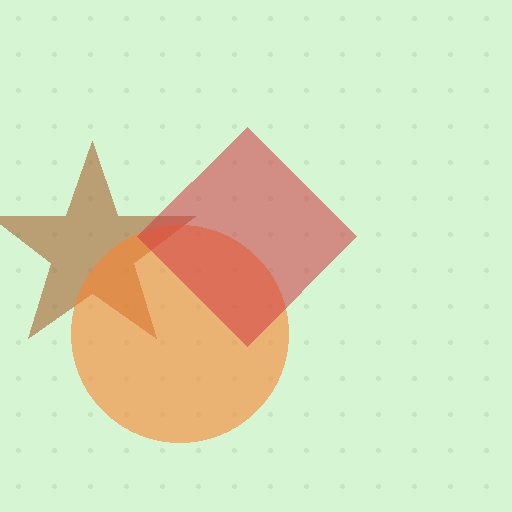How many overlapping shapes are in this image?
There are 3 overlapping shapes in the image.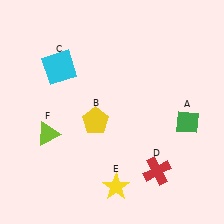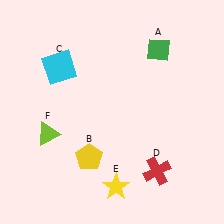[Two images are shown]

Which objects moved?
The objects that moved are: the green diamond (A), the yellow pentagon (B).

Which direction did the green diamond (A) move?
The green diamond (A) moved up.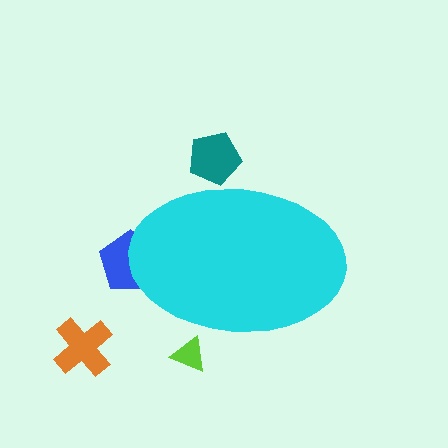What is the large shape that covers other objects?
A cyan ellipse.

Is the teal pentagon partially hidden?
Yes, the teal pentagon is partially hidden behind the cyan ellipse.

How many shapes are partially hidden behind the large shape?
3 shapes are partially hidden.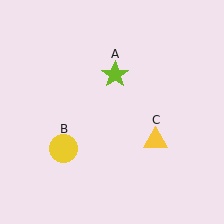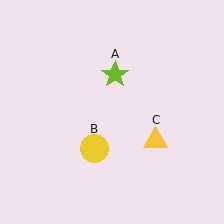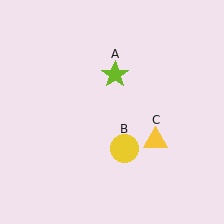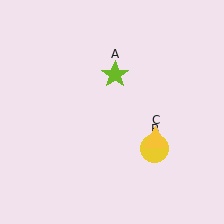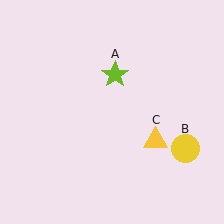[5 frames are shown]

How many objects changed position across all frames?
1 object changed position: yellow circle (object B).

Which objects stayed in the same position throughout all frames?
Lime star (object A) and yellow triangle (object C) remained stationary.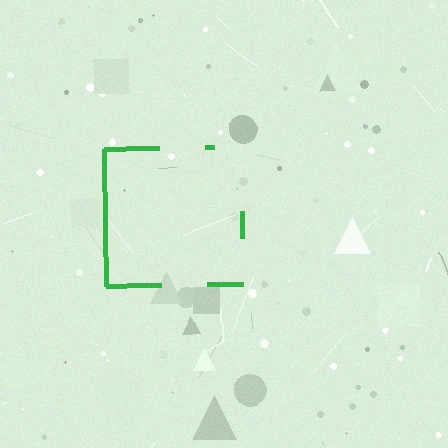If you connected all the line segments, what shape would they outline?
They would outline a square.